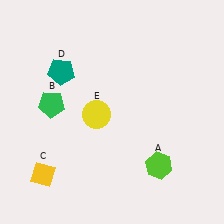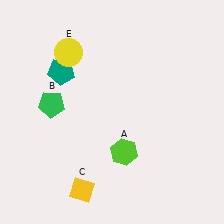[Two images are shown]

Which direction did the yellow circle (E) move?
The yellow circle (E) moved up.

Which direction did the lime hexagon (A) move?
The lime hexagon (A) moved left.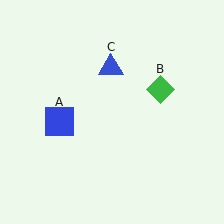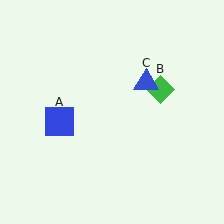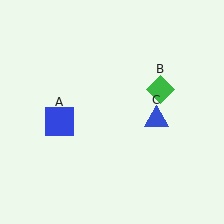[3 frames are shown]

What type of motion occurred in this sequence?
The blue triangle (object C) rotated clockwise around the center of the scene.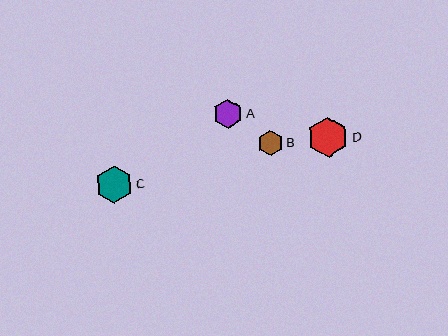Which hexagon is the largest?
Hexagon D is the largest with a size of approximately 41 pixels.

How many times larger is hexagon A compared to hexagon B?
Hexagon A is approximately 1.2 times the size of hexagon B.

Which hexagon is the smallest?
Hexagon B is the smallest with a size of approximately 26 pixels.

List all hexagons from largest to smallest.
From largest to smallest: D, C, A, B.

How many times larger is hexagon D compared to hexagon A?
Hexagon D is approximately 1.4 times the size of hexagon A.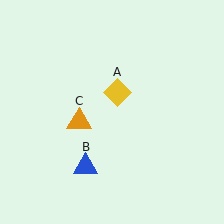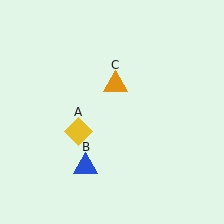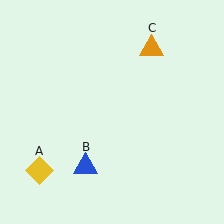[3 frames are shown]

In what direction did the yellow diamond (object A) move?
The yellow diamond (object A) moved down and to the left.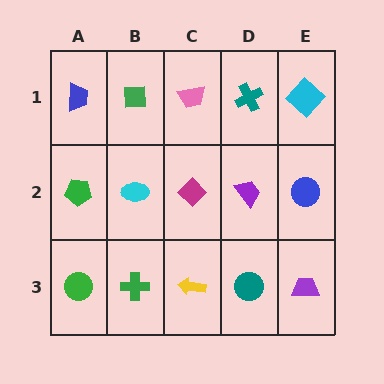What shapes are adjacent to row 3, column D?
A purple trapezoid (row 2, column D), a yellow arrow (row 3, column C), a purple trapezoid (row 3, column E).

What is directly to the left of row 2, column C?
A cyan ellipse.